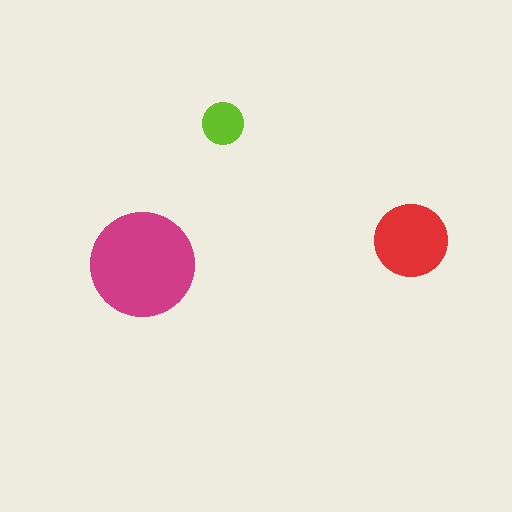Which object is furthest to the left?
The magenta circle is leftmost.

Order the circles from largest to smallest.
the magenta one, the red one, the lime one.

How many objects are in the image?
There are 3 objects in the image.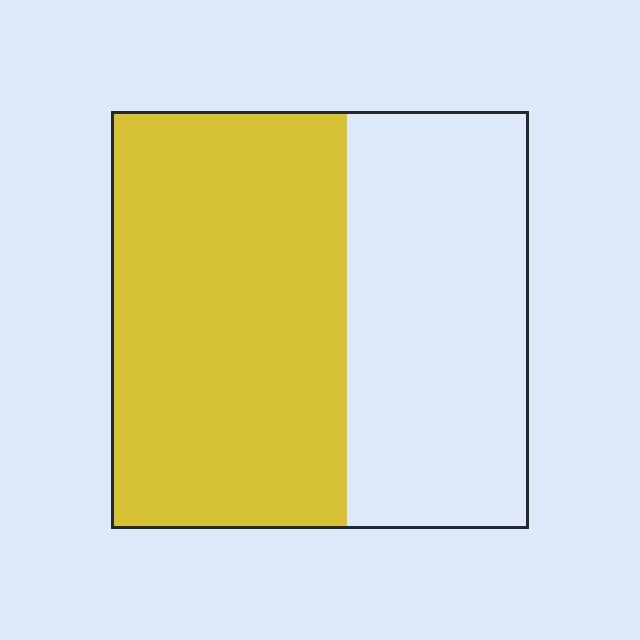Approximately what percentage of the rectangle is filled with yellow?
Approximately 55%.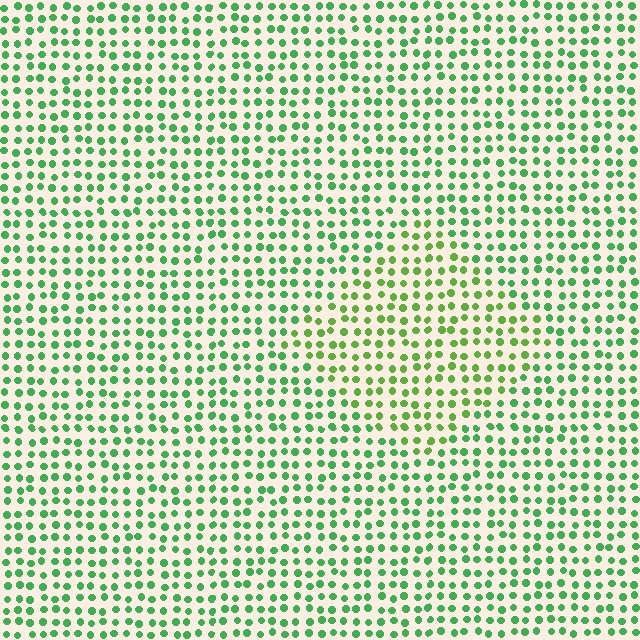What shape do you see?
I see a diamond.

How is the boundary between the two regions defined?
The boundary is defined purely by a slight shift in hue (about 29 degrees). Spacing, size, and orientation are identical on both sides.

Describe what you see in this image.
The image is filled with small green elements in a uniform arrangement. A diamond-shaped region is visible where the elements are tinted to a slightly different hue, forming a subtle color boundary.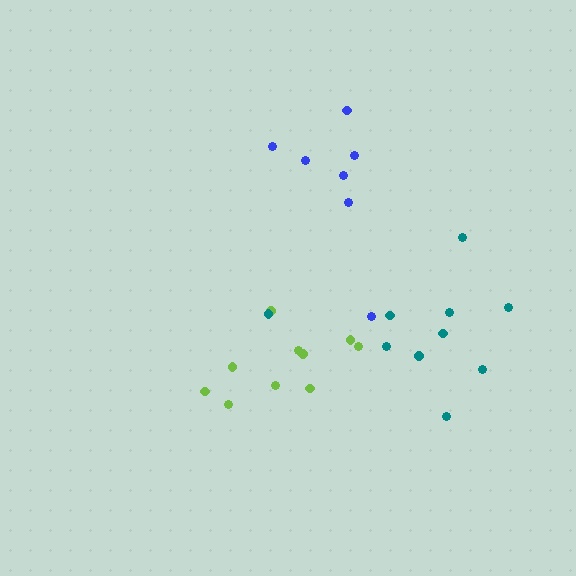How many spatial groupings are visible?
There are 3 spatial groupings.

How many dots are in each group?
Group 1: 10 dots, Group 2: 10 dots, Group 3: 7 dots (27 total).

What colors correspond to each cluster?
The clusters are colored: lime, teal, blue.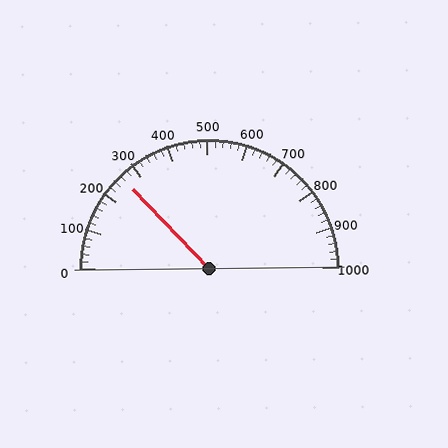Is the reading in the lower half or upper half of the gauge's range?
The reading is in the lower half of the range (0 to 1000).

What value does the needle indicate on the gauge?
The needle indicates approximately 260.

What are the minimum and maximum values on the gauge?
The gauge ranges from 0 to 1000.